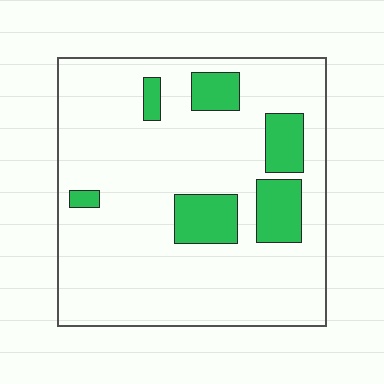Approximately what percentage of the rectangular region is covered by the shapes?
Approximately 15%.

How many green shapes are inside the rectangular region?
6.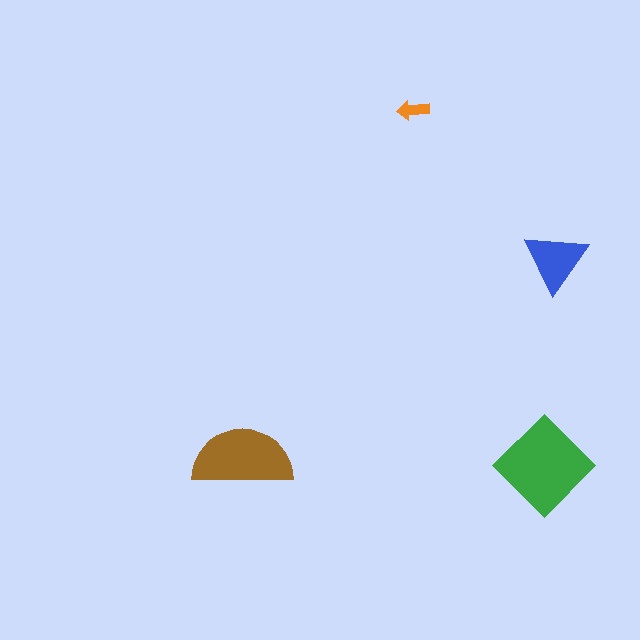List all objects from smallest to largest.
The orange arrow, the blue triangle, the brown semicircle, the green diamond.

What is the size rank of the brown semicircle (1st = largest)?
2nd.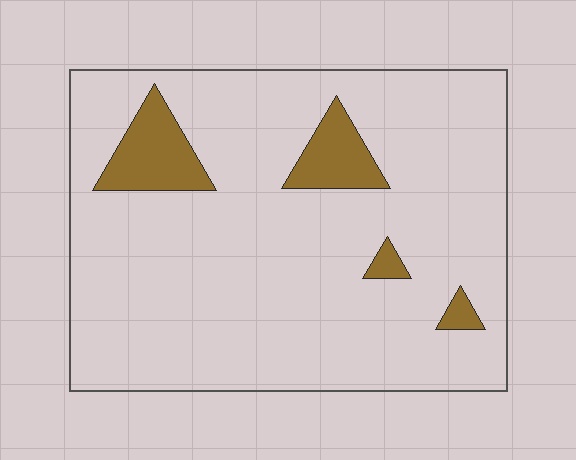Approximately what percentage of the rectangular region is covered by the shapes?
Approximately 10%.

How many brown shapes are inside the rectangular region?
4.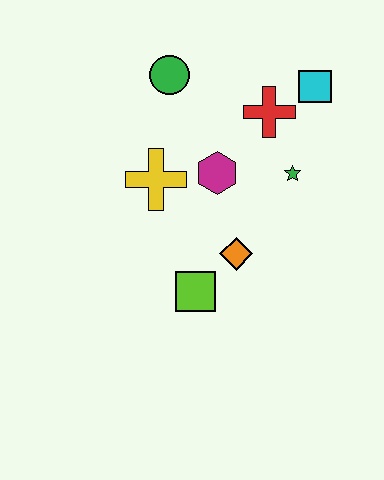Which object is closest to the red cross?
The cyan square is closest to the red cross.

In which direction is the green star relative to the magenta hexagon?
The green star is to the right of the magenta hexagon.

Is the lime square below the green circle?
Yes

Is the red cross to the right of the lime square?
Yes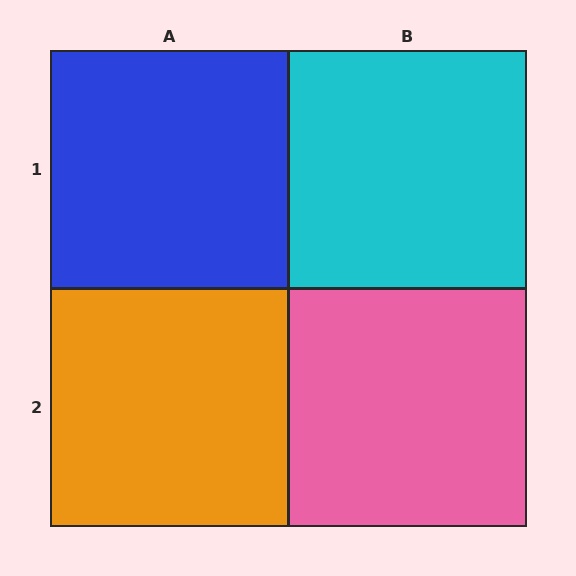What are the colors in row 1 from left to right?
Blue, cyan.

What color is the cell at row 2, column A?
Orange.